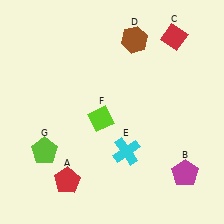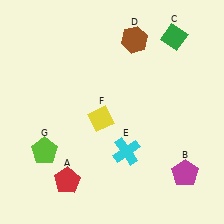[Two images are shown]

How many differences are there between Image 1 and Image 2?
There are 2 differences between the two images.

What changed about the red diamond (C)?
In Image 1, C is red. In Image 2, it changed to green.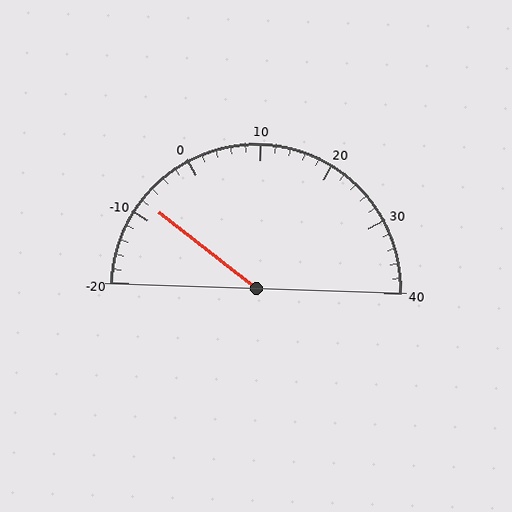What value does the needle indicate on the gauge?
The needle indicates approximately -8.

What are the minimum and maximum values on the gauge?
The gauge ranges from -20 to 40.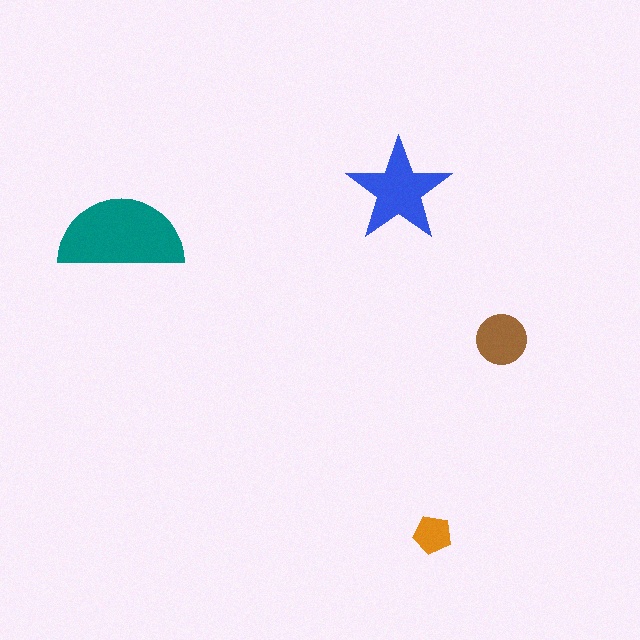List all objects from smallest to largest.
The orange pentagon, the brown circle, the blue star, the teal semicircle.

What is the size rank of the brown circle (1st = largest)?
3rd.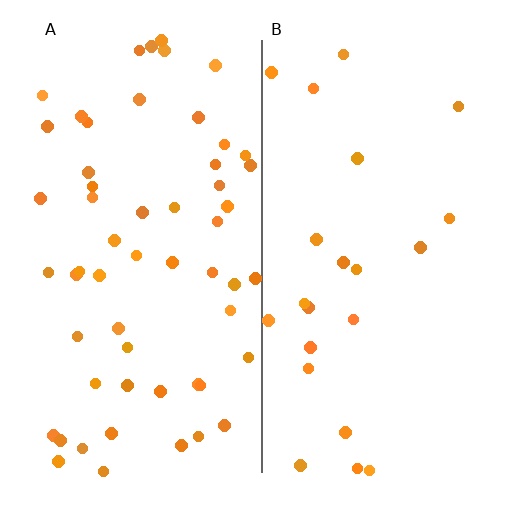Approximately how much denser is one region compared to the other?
Approximately 2.5× — region A over region B.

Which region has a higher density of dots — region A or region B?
A (the left).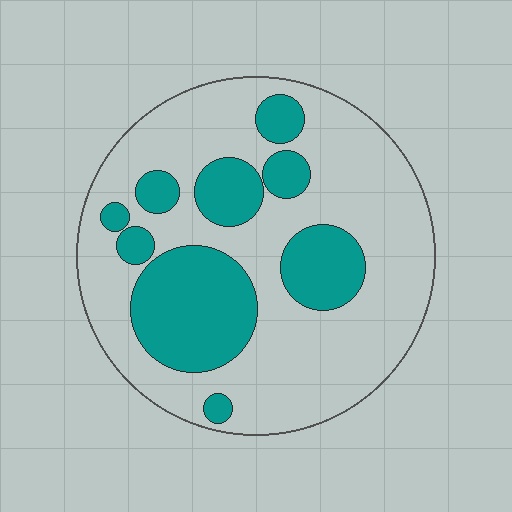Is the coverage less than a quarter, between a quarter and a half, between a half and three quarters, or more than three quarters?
Between a quarter and a half.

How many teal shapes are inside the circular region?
9.